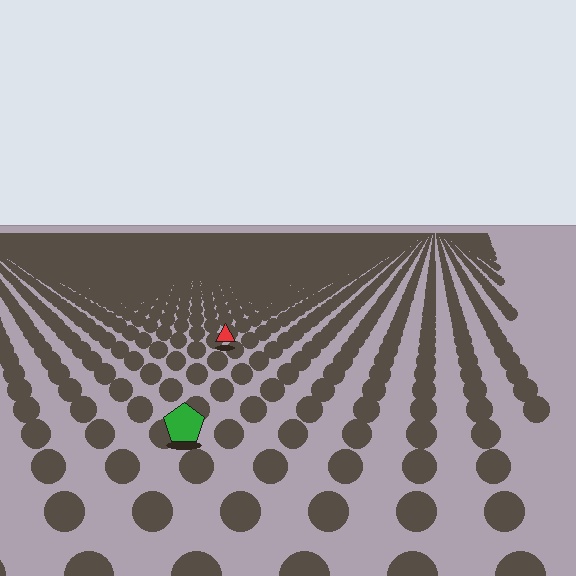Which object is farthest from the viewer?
The red triangle is farthest from the viewer. It appears smaller and the ground texture around it is denser.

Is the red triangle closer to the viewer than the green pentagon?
No. The green pentagon is closer — you can tell from the texture gradient: the ground texture is coarser near it.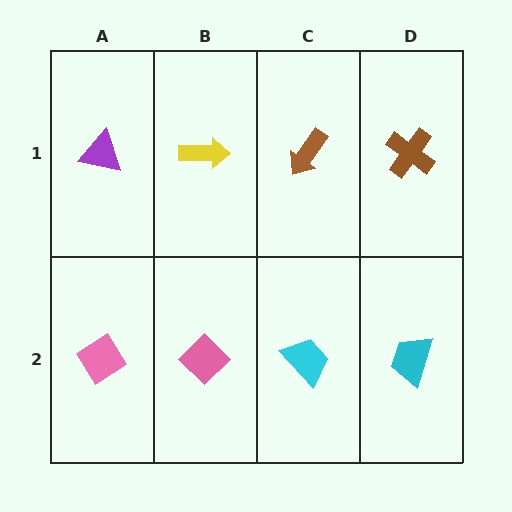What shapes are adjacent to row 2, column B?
A yellow arrow (row 1, column B), a pink diamond (row 2, column A), a cyan trapezoid (row 2, column C).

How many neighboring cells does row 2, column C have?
3.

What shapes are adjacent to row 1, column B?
A pink diamond (row 2, column B), a purple triangle (row 1, column A), a brown arrow (row 1, column C).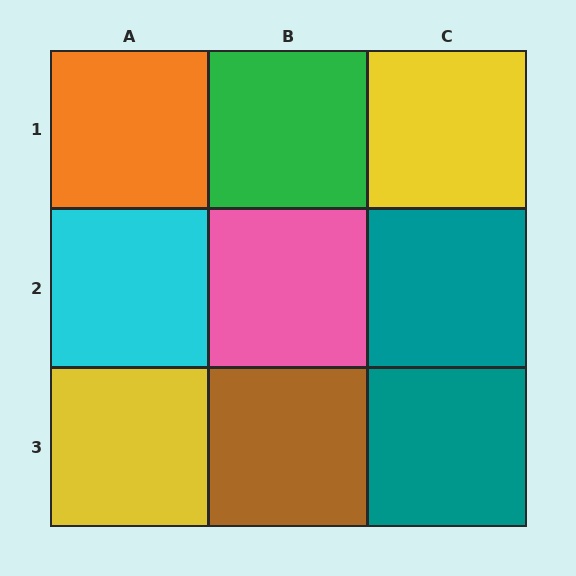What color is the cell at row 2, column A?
Cyan.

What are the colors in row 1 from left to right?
Orange, green, yellow.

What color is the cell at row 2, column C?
Teal.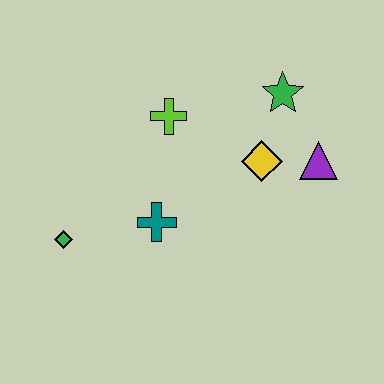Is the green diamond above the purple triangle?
No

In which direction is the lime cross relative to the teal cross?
The lime cross is above the teal cross.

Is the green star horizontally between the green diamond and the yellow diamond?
No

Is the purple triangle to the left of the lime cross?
No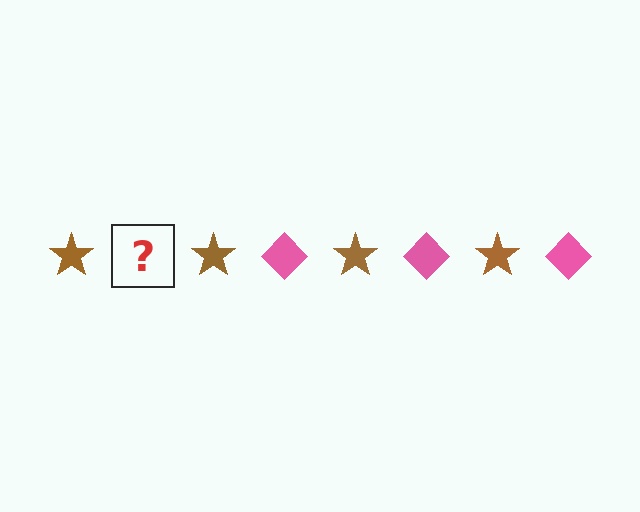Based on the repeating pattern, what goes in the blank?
The blank should be a pink diamond.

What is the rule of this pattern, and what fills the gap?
The rule is that the pattern alternates between brown star and pink diamond. The gap should be filled with a pink diamond.